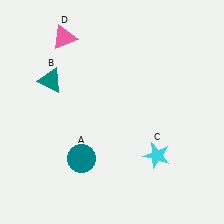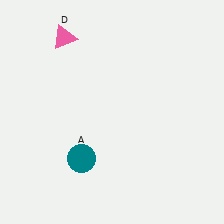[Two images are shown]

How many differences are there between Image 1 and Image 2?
There are 2 differences between the two images.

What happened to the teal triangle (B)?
The teal triangle (B) was removed in Image 2. It was in the top-left area of Image 1.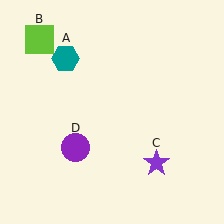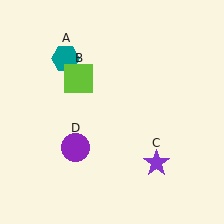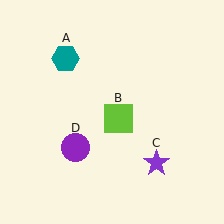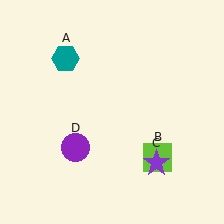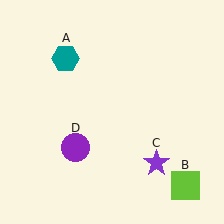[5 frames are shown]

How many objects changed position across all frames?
1 object changed position: lime square (object B).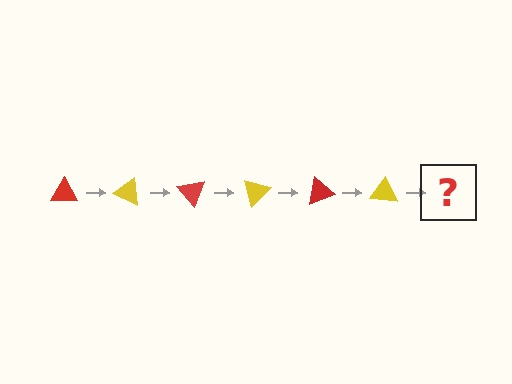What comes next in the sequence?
The next element should be a red triangle, rotated 150 degrees from the start.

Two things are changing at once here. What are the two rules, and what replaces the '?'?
The two rules are that it rotates 25 degrees each step and the color cycles through red and yellow. The '?' should be a red triangle, rotated 150 degrees from the start.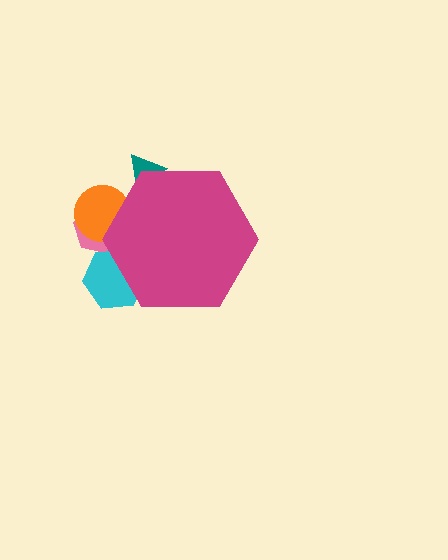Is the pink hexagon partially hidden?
Yes, the pink hexagon is partially hidden behind the magenta hexagon.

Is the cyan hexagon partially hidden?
Yes, the cyan hexagon is partially hidden behind the magenta hexagon.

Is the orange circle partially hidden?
Yes, the orange circle is partially hidden behind the magenta hexagon.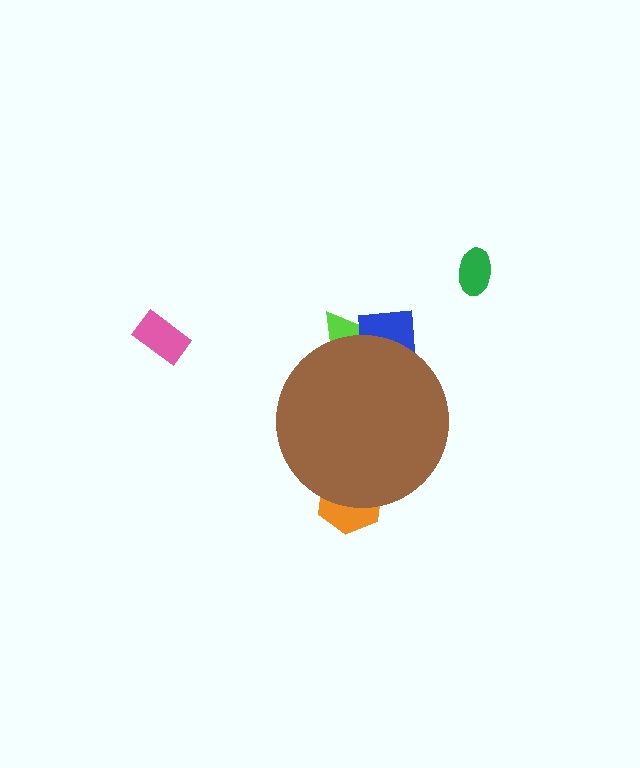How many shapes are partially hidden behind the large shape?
3 shapes are partially hidden.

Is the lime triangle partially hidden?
Yes, the lime triangle is partially hidden behind the brown circle.